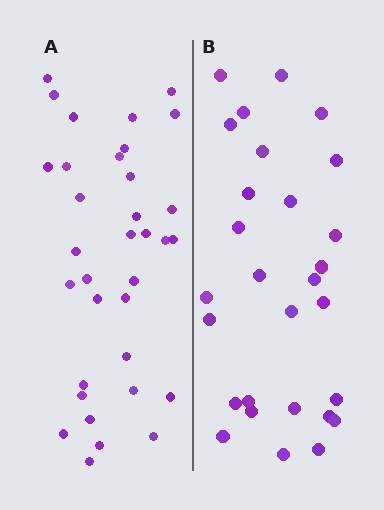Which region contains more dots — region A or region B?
Region A (the left region) has more dots.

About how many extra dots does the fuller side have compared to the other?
Region A has about 6 more dots than region B.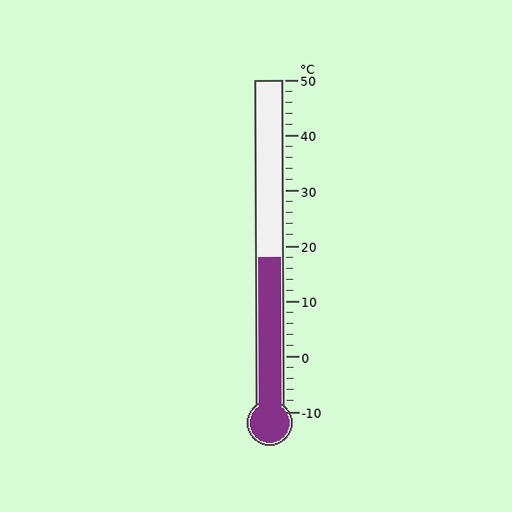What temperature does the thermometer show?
The thermometer shows approximately 18°C.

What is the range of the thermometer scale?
The thermometer scale ranges from -10°C to 50°C.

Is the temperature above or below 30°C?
The temperature is below 30°C.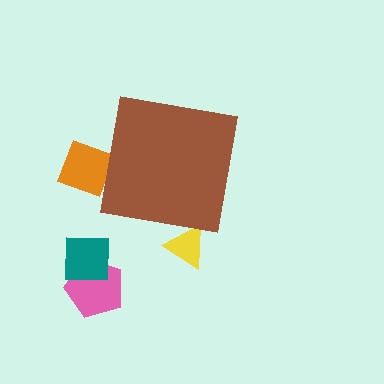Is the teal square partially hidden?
No, the teal square is fully visible.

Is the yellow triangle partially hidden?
Yes, the yellow triangle is partially hidden behind the brown square.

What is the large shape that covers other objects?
A brown square.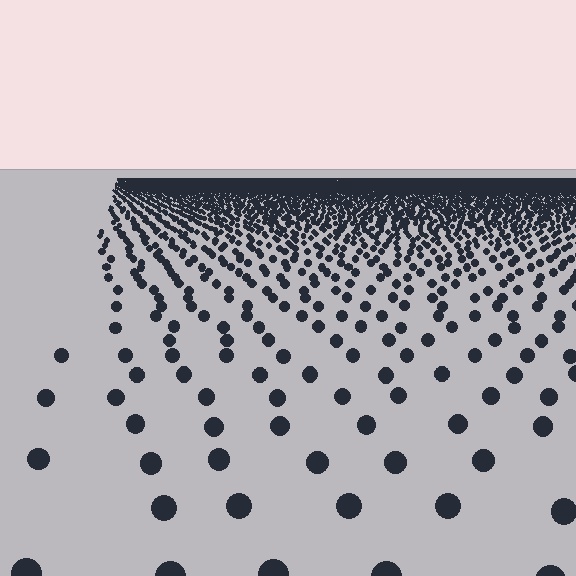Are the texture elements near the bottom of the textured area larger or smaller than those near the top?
Larger. Near the bottom, elements are closer to the viewer and appear at a bigger on-screen size.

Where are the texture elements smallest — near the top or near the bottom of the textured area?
Near the top.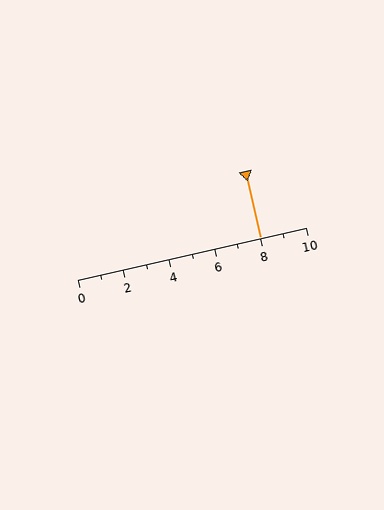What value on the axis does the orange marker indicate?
The marker indicates approximately 8.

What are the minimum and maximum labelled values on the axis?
The axis runs from 0 to 10.